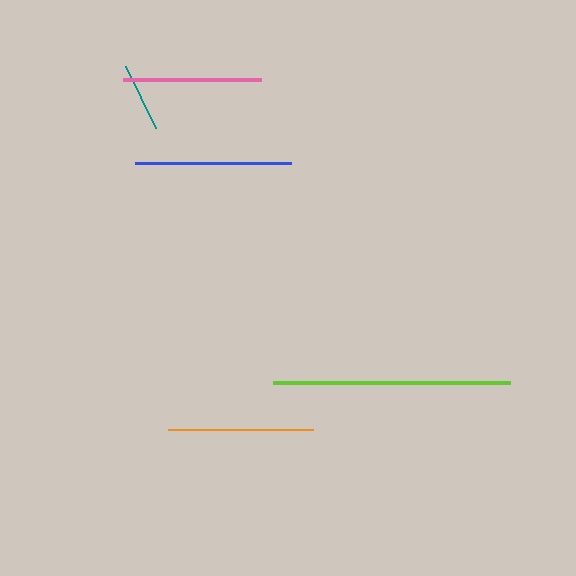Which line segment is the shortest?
The teal line is the shortest at approximately 68 pixels.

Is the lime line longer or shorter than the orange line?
The lime line is longer than the orange line.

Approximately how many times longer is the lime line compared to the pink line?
The lime line is approximately 1.7 times the length of the pink line.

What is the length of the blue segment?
The blue segment is approximately 156 pixels long.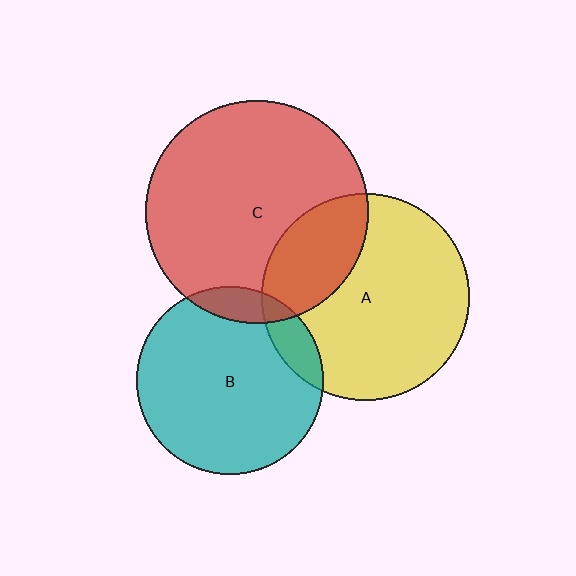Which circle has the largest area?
Circle C (red).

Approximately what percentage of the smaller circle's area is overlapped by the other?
Approximately 10%.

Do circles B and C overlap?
Yes.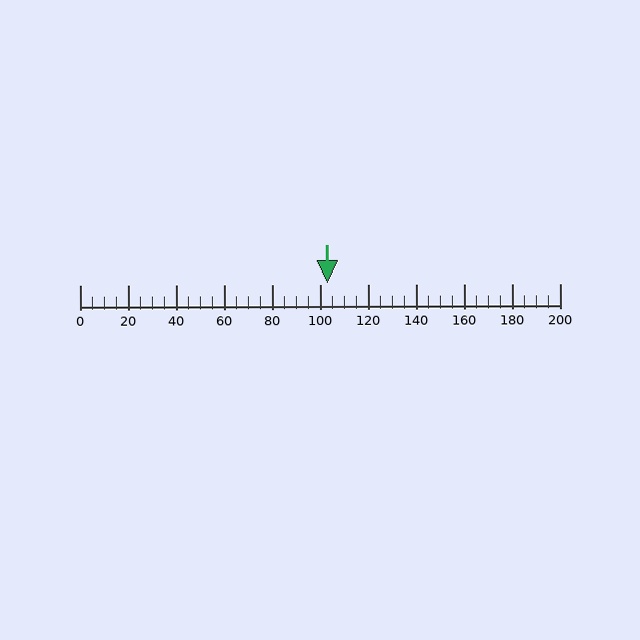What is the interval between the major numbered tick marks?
The major tick marks are spaced 20 units apart.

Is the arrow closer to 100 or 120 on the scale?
The arrow is closer to 100.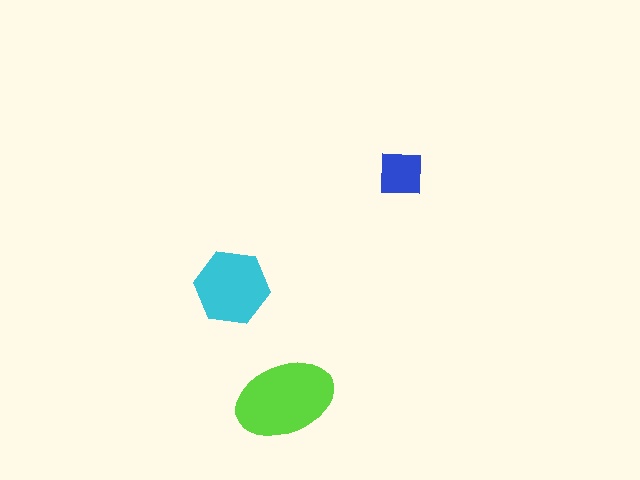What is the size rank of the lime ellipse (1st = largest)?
1st.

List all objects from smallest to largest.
The blue square, the cyan hexagon, the lime ellipse.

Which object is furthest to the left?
The cyan hexagon is leftmost.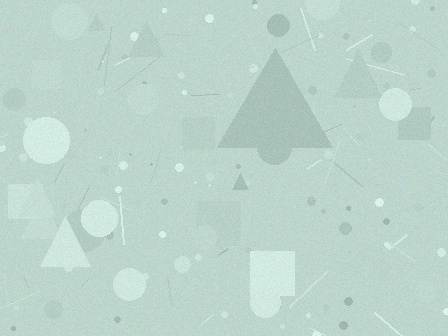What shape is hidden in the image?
A triangle is hidden in the image.